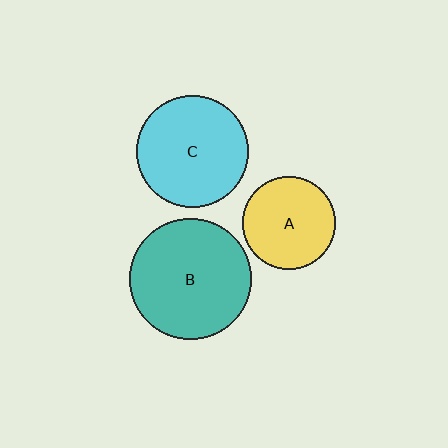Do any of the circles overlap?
No, none of the circles overlap.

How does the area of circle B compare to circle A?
Approximately 1.7 times.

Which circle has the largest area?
Circle B (teal).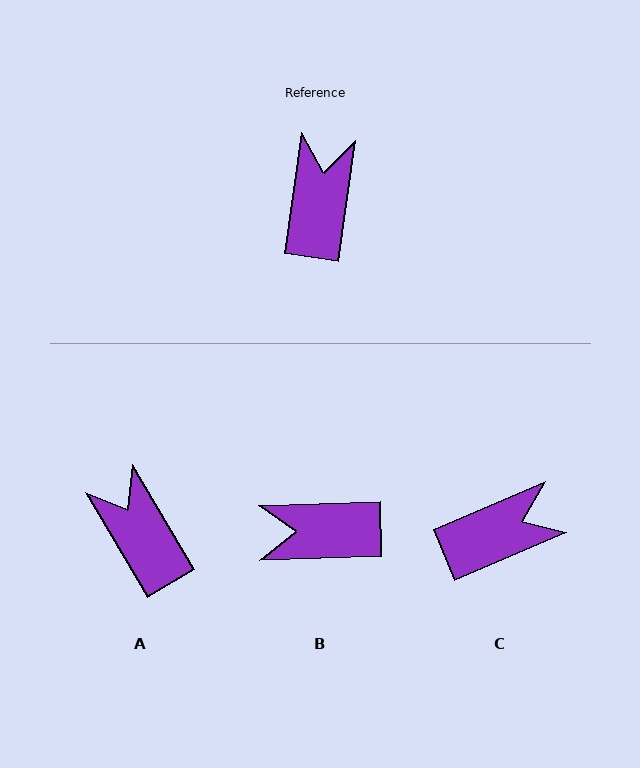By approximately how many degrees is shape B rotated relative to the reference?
Approximately 100 degrees counter-clockwise.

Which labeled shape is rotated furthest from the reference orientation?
B, about 100 degrees away.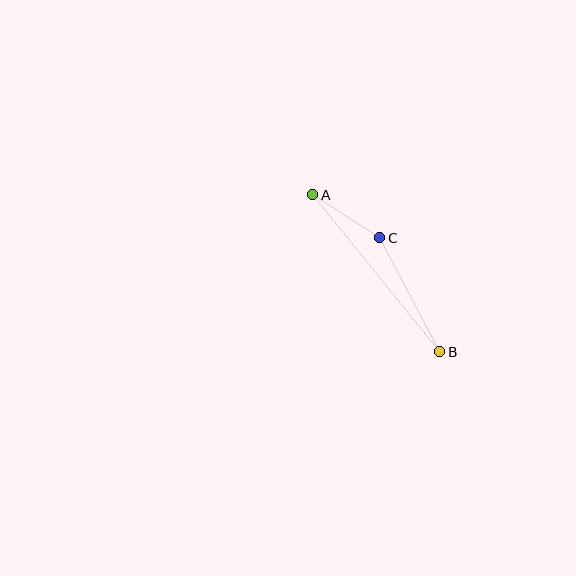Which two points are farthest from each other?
Points A and B are farthest from each other.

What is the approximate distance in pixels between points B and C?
The distance between B and C is approximately 129 pixels.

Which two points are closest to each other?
Points A and C are closest to each other.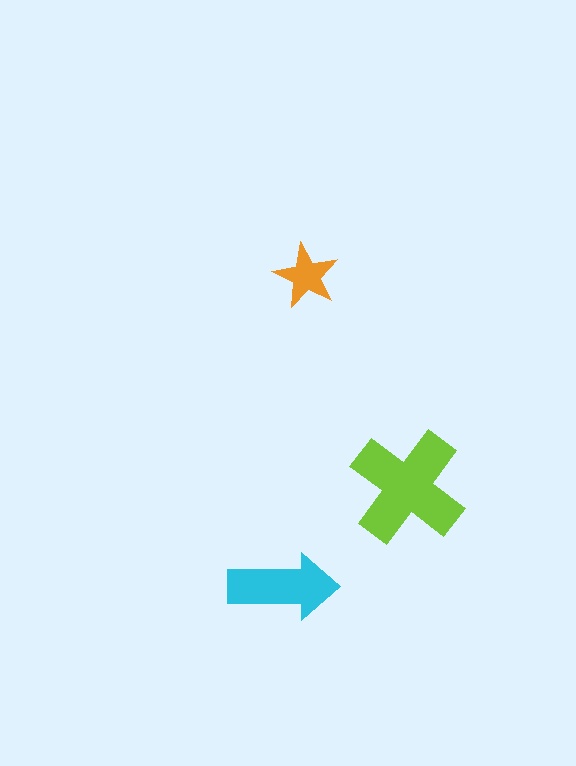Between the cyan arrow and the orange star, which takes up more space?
The cyan arrow.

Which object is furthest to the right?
The lime cross is rightmost.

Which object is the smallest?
The orange star.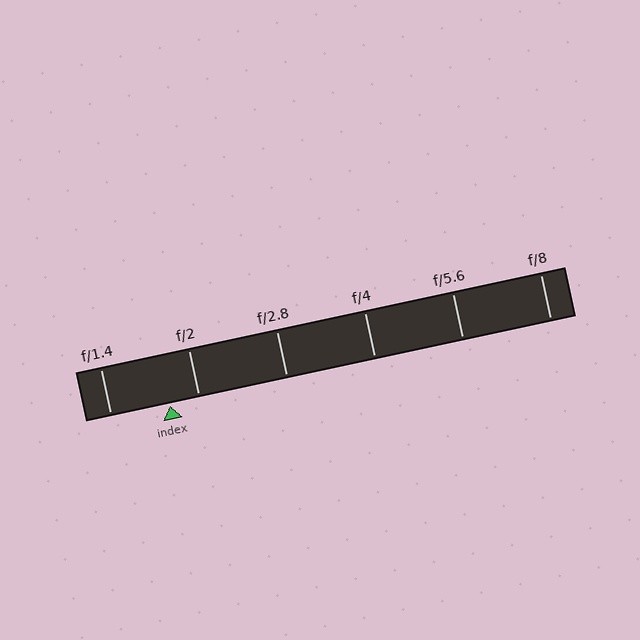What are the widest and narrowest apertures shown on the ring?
The widest aperture shown is f/1.4 and the narrowest is f/8.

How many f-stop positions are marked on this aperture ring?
There are 6 f-stop positions marked.